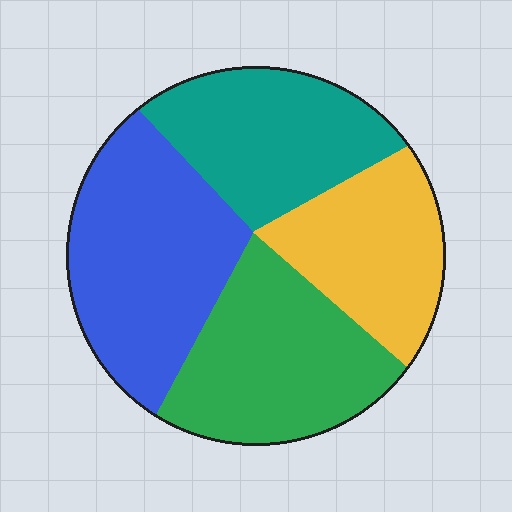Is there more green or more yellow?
Green.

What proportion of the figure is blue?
Blue takes up between a quarter and a half of the figure.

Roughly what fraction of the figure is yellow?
Yellow covers around 20% of the figure.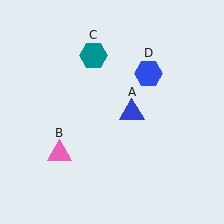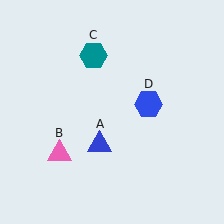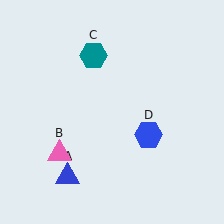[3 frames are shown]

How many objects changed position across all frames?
2 objects changed position: blue triangle (object A), blue hexagon (object D).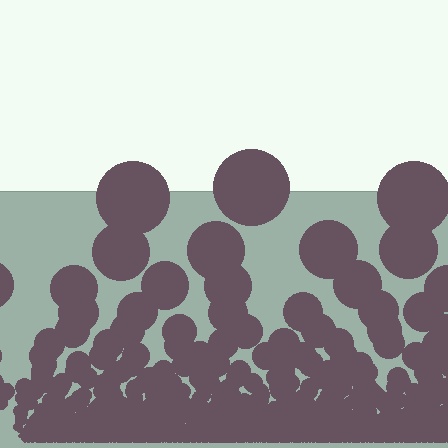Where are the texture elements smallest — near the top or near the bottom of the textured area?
Near the bottom.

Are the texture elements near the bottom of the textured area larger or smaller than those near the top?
Smaller. The gradient is inverted — elements near the bottom are smaller and denser.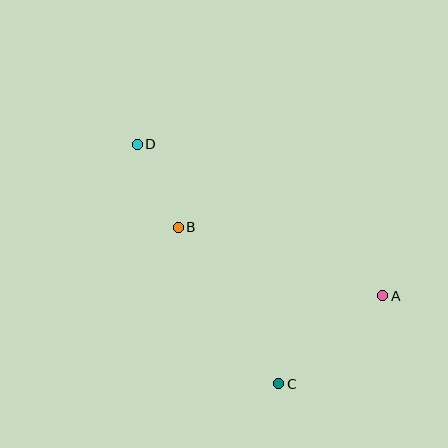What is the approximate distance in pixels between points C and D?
The distance between C and D is approximately 278 pixels.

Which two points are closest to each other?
Points B and D are closest to each other.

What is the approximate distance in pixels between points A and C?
The distance between A and C is approximately 136 pixels.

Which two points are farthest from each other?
Points A and D are farthest from each other.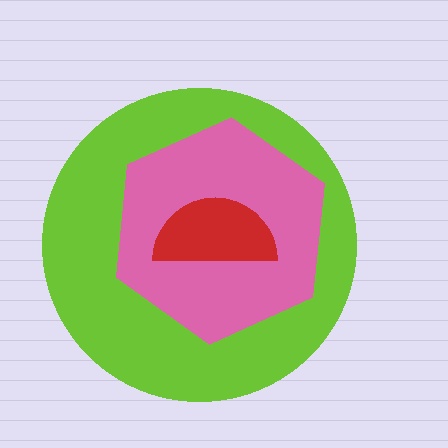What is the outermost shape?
The lime circle.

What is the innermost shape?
The red semicircle.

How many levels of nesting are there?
3.